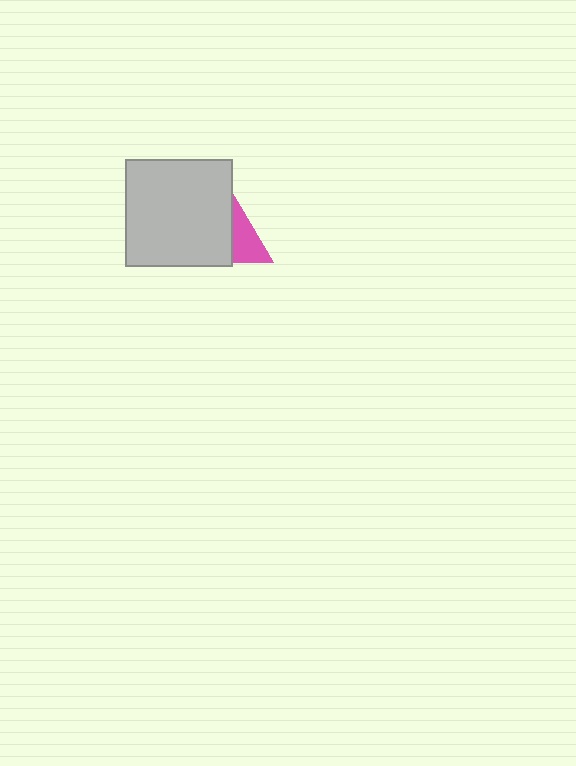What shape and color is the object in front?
The object in front is a light gray square.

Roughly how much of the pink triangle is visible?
A small part of it is visible (roughly 38%).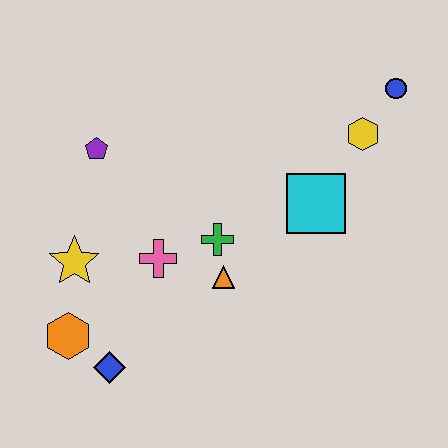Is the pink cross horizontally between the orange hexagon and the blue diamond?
No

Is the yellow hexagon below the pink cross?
No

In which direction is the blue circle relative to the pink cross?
The blue circle is to the right of the pink cross.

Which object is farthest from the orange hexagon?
The blue circle is farthest from the orange hexagon.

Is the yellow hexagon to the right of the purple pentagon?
Yes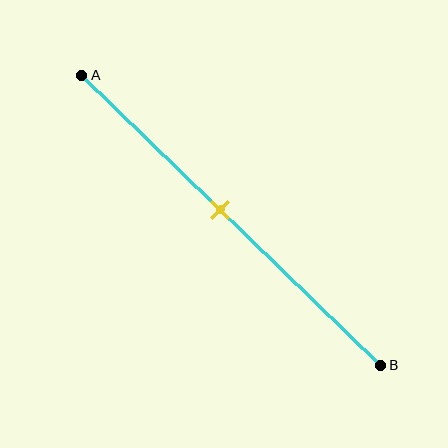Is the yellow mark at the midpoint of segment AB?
No, the mark is at about 45% from A, not at the 50% midpoint.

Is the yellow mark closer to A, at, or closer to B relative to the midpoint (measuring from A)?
The yellow mark is closer to point A than the midpoint of segment AB.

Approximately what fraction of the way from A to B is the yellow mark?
The yellow mark is approximately 45% of the way from A to B.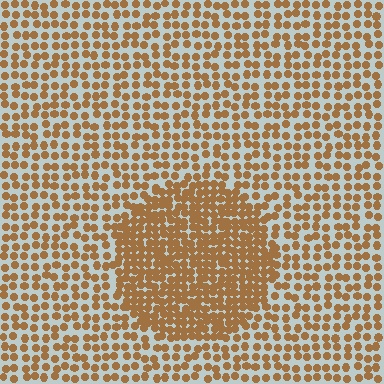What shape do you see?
I see a circle.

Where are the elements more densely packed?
The elements are more densely packed inside the circle boundary.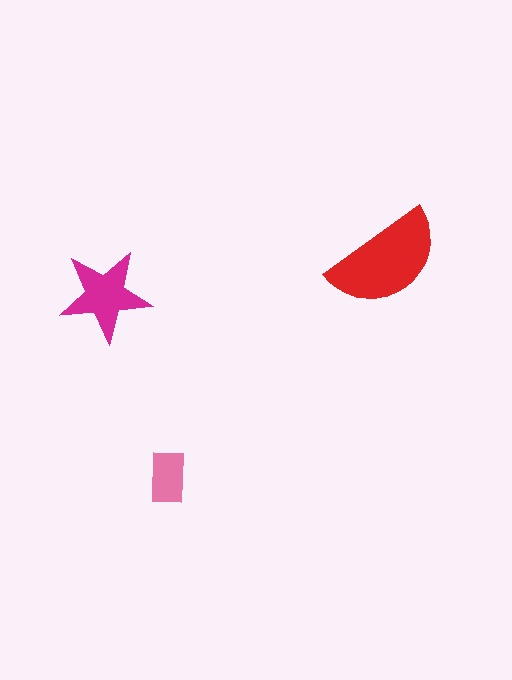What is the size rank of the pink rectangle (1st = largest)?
3rd.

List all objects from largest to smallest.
The red semicircle, the magenta star, the pink rectangle.